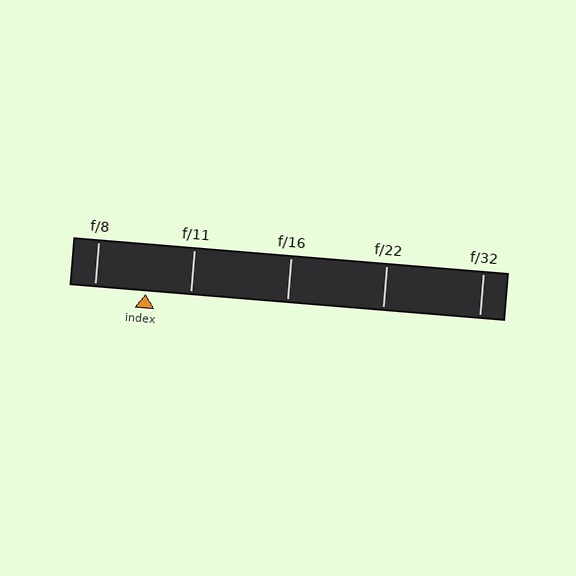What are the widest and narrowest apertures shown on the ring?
The widest aperture shown is f/8 and the narrowest is f/32.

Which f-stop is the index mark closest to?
The index mark is closest to f/11.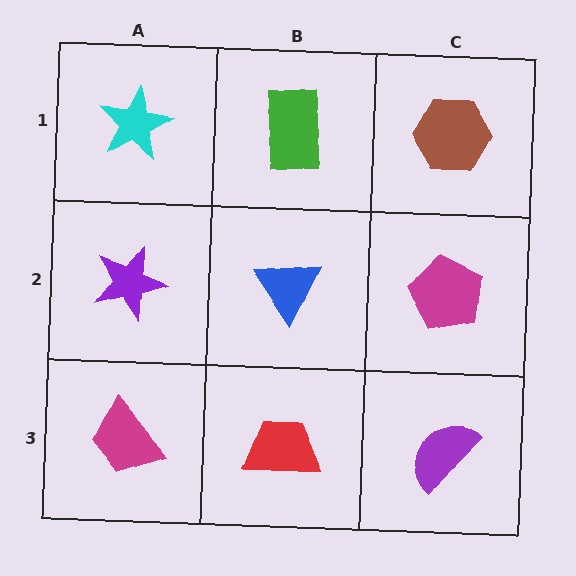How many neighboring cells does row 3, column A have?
2.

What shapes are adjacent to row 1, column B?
A blue triangle (row 2, column B), a cyan star (row 1, column A), a brown hexagon (row 1, column C).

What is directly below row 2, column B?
A red trapezoid.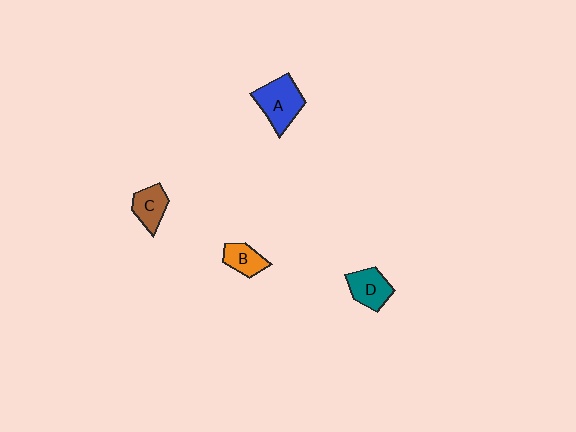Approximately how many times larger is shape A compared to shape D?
Approximately 1.4 times.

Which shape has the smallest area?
Shape B (orange).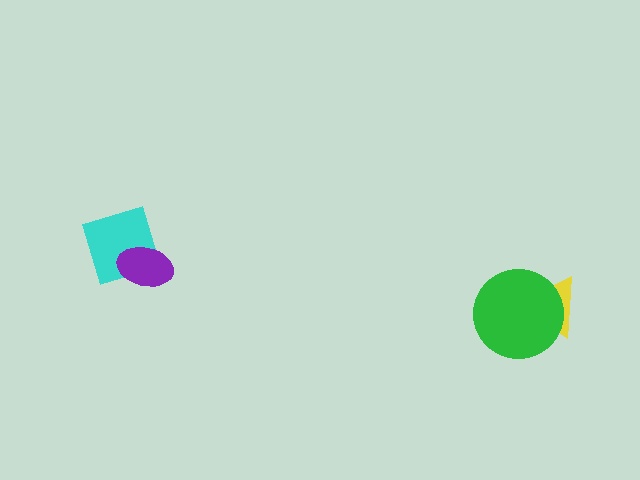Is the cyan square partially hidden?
Yes, it is partially covered by another shape.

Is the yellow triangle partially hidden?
Yes, it is partially covered by another shape.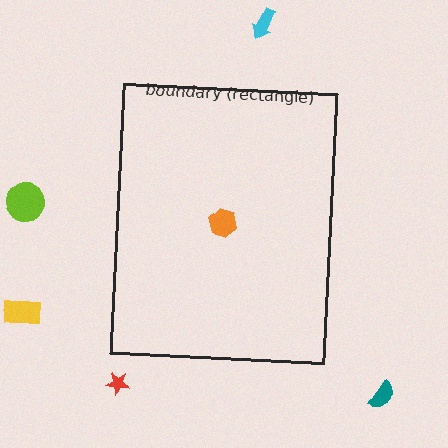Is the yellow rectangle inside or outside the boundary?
Outside.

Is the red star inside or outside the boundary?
Outside.